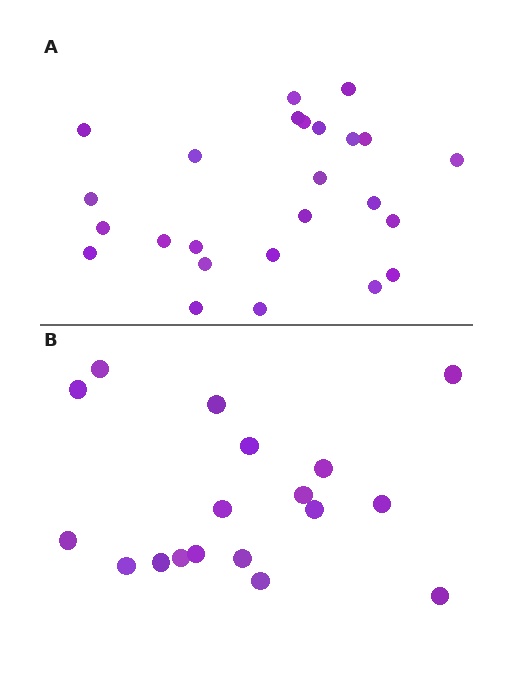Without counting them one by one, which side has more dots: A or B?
Region A (the top region) has more dots.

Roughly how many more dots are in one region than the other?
Region A has roughly 8 or so more dots than region B.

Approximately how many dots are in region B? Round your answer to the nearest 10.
About 20 dots. (The exact count is 18, which rounds to 20.)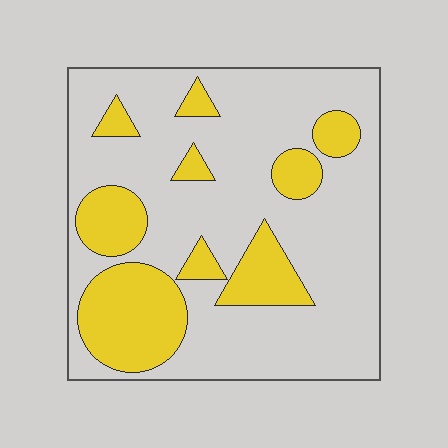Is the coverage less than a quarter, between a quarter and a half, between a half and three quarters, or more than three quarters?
Between a quarter and a half.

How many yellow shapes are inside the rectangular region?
9.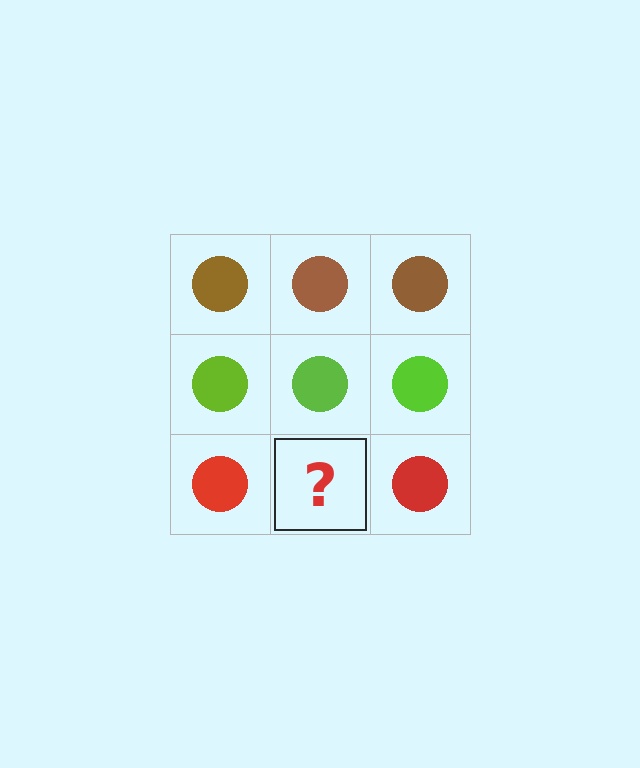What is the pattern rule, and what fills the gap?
The rule is that each row has a consistent color. The gap should be filled with a red circle.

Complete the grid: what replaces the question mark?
The question mark should be replaced with a red circle.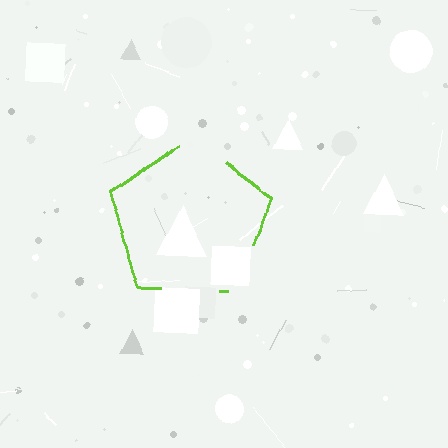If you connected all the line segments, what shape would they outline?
They would outline a pentagon.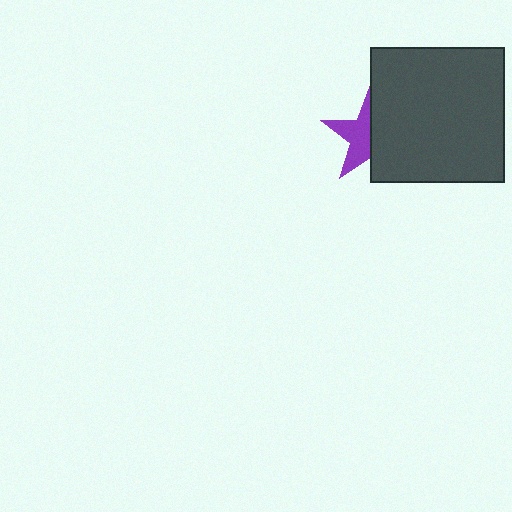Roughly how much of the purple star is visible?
About half of it is visible (roughly 49%).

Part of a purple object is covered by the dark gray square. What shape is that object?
It is a star.